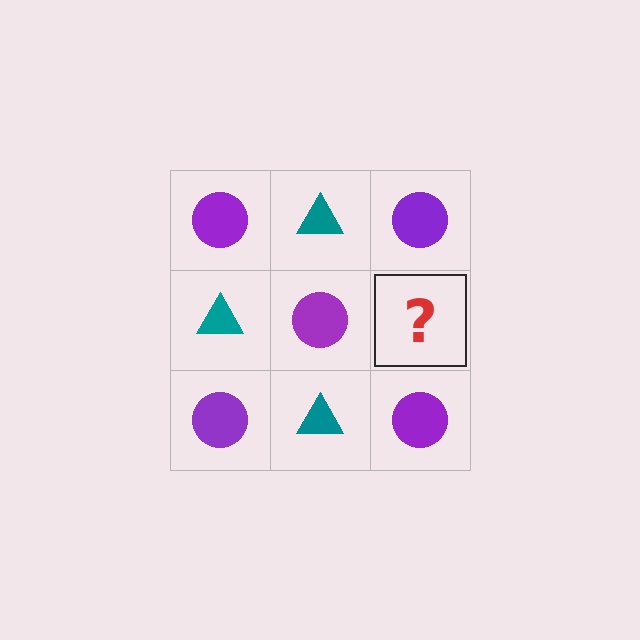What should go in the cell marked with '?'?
The missing cell should contain a teal triangle.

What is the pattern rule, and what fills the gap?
The rule is that it alternates purple circle and teal triangle in a checkerboard pattern. The gap should be filled with a teal triangle.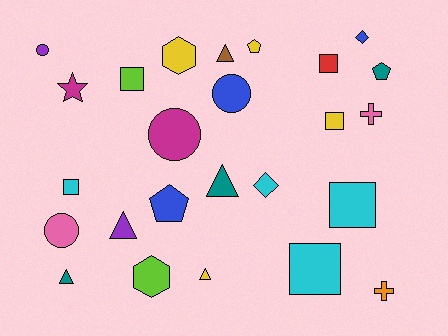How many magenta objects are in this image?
There are 2 magenta objects.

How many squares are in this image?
There are 6 squares.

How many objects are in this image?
There are 25 objects.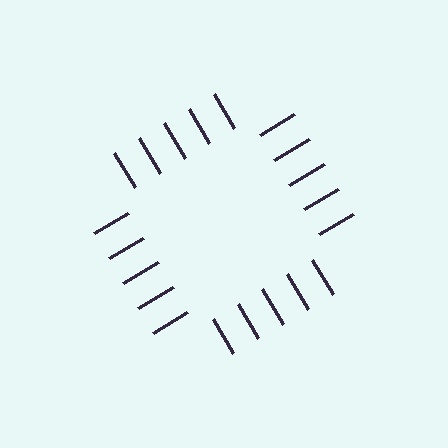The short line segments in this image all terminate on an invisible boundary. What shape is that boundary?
An illusory square — the line segments terminate on its edges but no continuous stroke is drawn.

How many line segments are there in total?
20 — 5 along each of the 4 edges.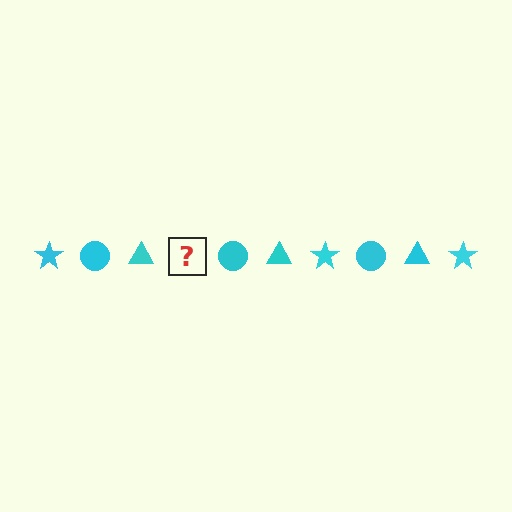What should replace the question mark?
The question mark should be replaced with a cyan star.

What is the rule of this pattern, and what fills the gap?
The rule is that the pattern cycles through star, circle, triangle shapes in cyan. The gap should be filled with a cyan star.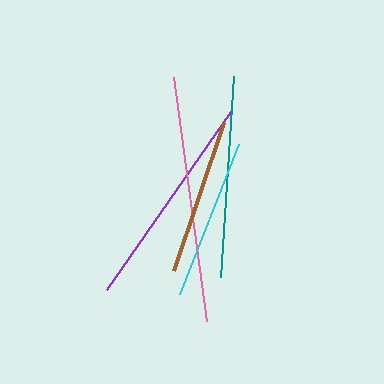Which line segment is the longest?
The pink line is the longest at approximately 246 pixels.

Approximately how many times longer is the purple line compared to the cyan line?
The purple line is approximately 1.3 times the length of the cyan line.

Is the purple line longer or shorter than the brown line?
The purple line is longer than the brown line.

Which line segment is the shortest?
The brown line is the shortest at approximately 156 pixels.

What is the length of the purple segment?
The purple segment is approximately 217 pixels long.